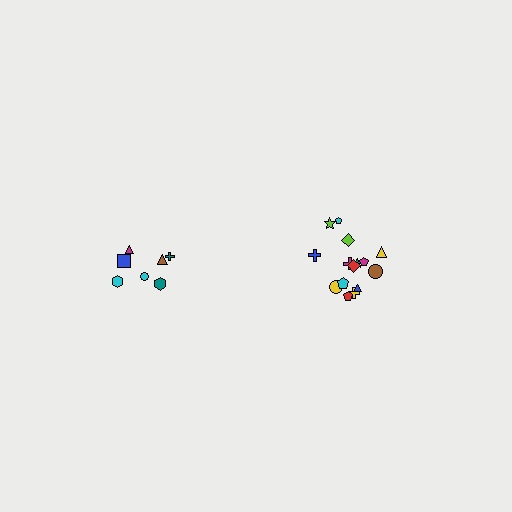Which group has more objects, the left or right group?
The right group.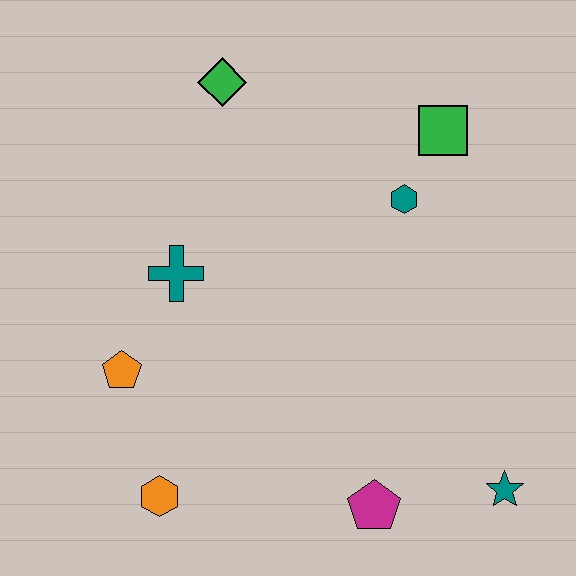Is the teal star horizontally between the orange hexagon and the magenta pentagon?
No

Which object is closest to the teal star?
The magenta pentagon is closest to the teal star.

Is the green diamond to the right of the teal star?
No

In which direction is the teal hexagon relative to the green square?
The teal hexagon is below the green square.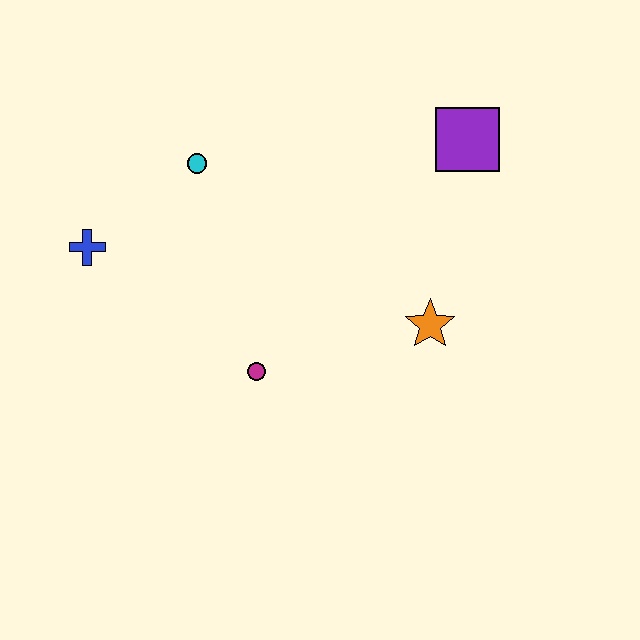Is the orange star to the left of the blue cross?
No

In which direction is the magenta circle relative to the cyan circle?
The magenta circle is below the cyan circle.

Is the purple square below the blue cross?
No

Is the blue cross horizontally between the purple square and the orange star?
No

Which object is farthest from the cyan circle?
The orange star is farthest from the cyan circle.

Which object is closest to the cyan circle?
The blue cross is closest to the cyan circle.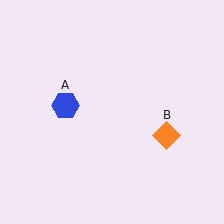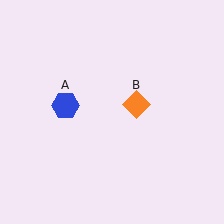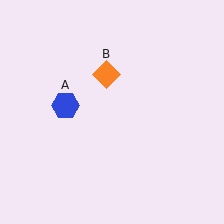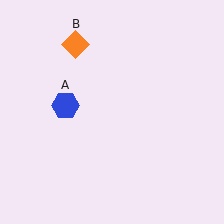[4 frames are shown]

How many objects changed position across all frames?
1 object changed position: orange diamond (object B).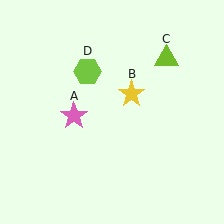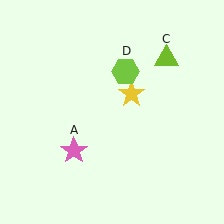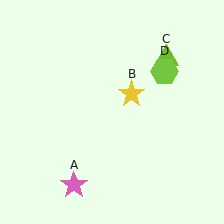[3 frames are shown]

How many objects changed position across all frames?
2 objects changed position: pink star (object A), lime hexagon (object D).